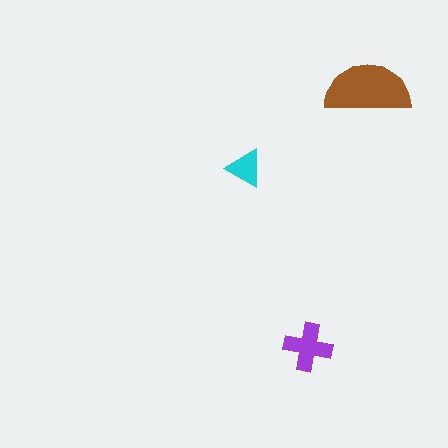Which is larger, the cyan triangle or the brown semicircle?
The brown semicircle.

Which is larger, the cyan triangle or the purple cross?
The purple cross.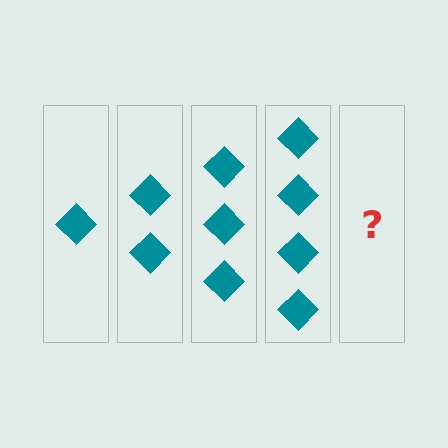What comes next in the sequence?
The next element should be 5 diamonds.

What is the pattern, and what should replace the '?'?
The pattern is that each step adds one more diamond. The '?' should be 5 diamonds.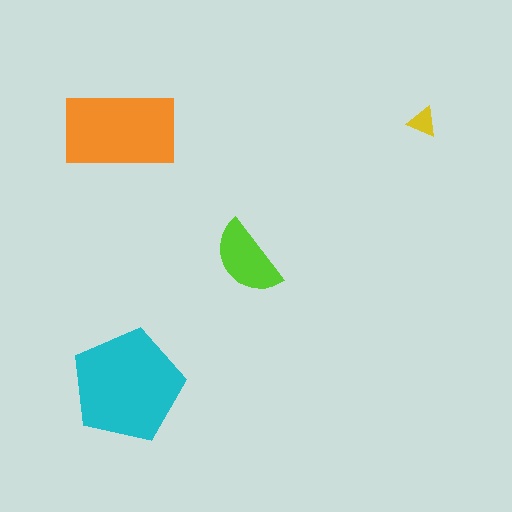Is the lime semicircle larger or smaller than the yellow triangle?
Larger.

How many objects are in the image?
There are 4 objects in the image.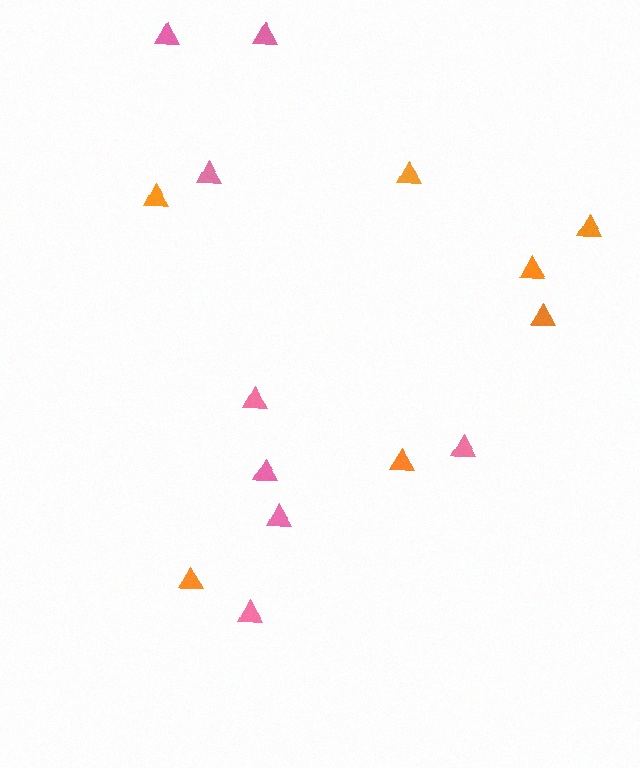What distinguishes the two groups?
There are 2 groups: one group of pink triangles (8) and one group of orange triangles (7).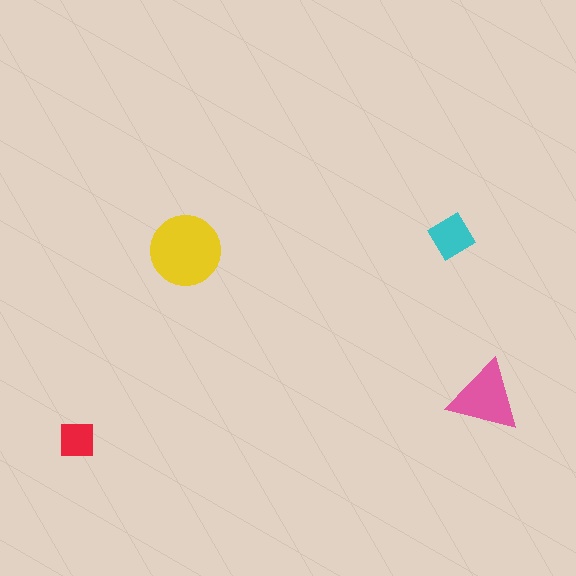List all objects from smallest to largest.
The red square, the cyan diamond, the pink triangle, the yellow circle.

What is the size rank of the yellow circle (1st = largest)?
1st.